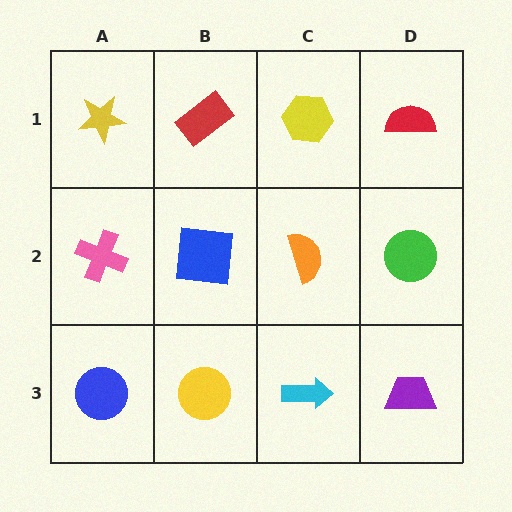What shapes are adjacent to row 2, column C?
A yellow hexagon (row 1, column C), a cyan arrow (row 3, column C), a blue square (row 2, column B), a green circle (row 2, column D).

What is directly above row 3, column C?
An orange semicircle.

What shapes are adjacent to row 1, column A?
A pink cross (row 2, column A), a red rectangle (row 1, column B).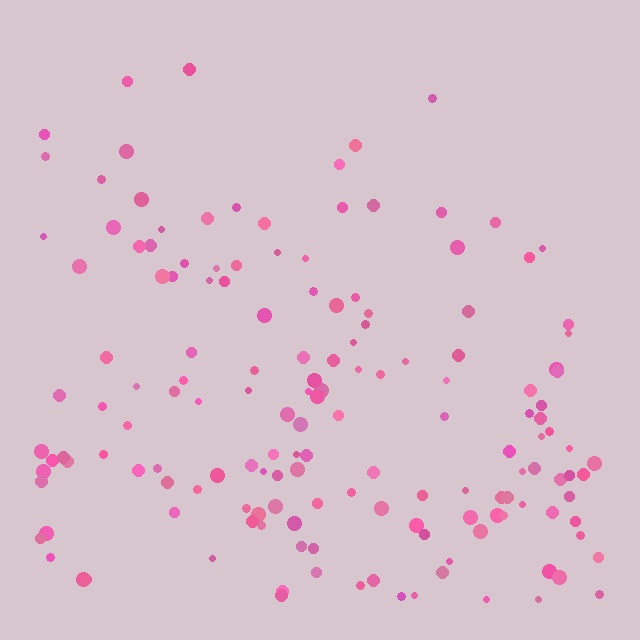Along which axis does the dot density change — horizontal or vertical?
Vertical.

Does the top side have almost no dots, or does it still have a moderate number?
Still a moderate number, just noticeably fewer than the bottom.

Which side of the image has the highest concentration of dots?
The bottom.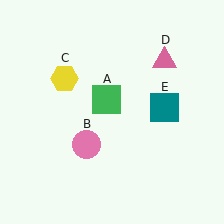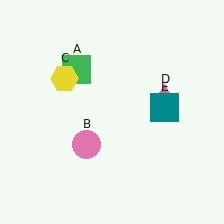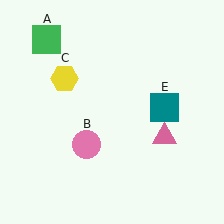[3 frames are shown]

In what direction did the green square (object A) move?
The green square (object A) moved up and to the left.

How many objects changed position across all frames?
2 objects changed position: green square (object A), pink triangle (object D).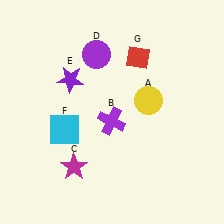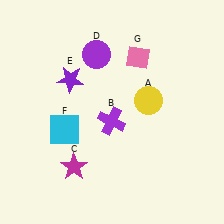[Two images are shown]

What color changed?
The diamond (G) changed from red in Image 1 to pink in Image 2.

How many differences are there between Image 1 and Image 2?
There is 1 difference between the two images.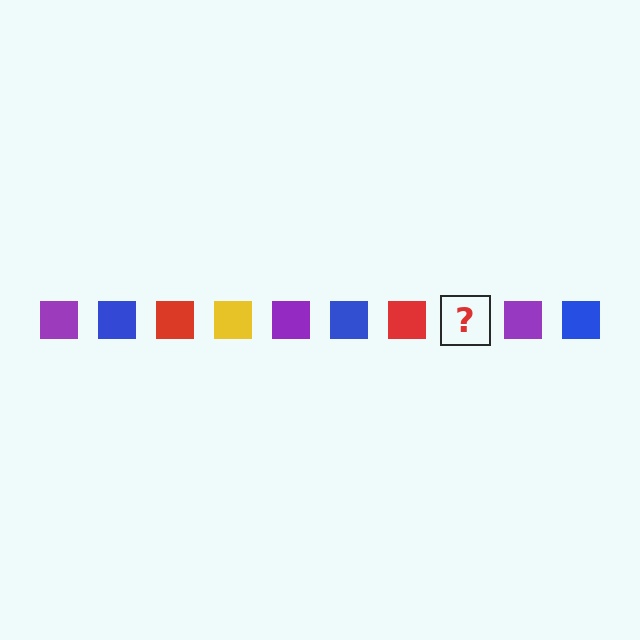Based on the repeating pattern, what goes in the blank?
The blank should be a yellow square.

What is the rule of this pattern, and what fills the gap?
The rule is that the pattern cycles through purple, blue, red, yellow squares. The gap should be filled with a yellow square.